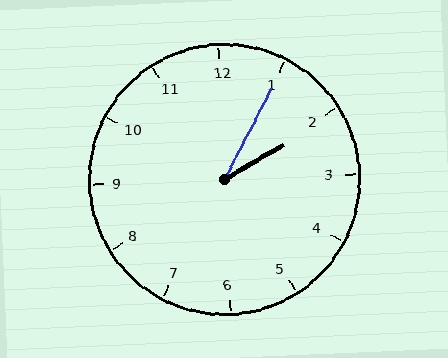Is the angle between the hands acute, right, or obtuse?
It is acute.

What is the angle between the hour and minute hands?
Approximately 32 degrees.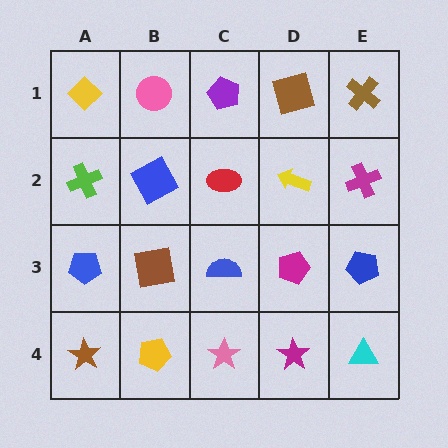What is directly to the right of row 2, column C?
A yellow arrow.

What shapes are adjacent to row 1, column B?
A blue square (row 2, column B), a yellow diamond (row 1, column A), a purple pentagon (row 1, column C).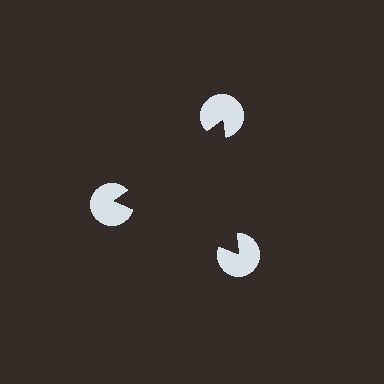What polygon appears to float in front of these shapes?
An illusory triangle — its edges are inferred from the aligned wedge cuts in the pac-man discs, not physically drawn.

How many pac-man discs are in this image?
There are 3 — one at each vertex of the illusory triangle.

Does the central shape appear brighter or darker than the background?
It typically appears slightly darker than the background, even though no actual brightness change is drawn.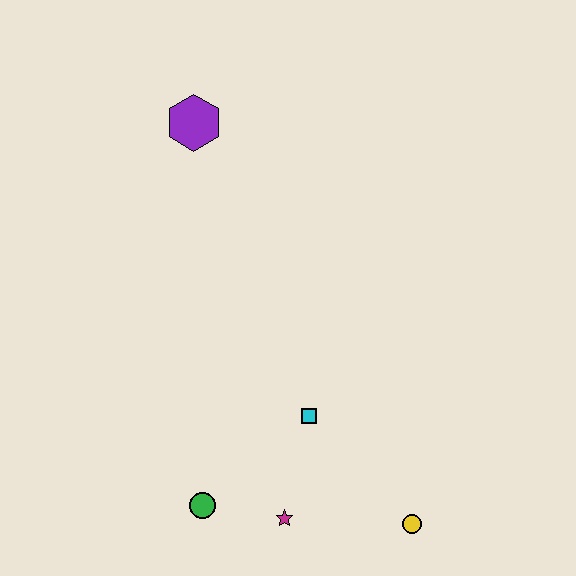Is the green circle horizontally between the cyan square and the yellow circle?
No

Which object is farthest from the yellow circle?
The purple hexagon is farthest from the yellow circle.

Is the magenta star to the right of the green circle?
Yes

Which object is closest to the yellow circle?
The magenta star is closest to the yellow circle.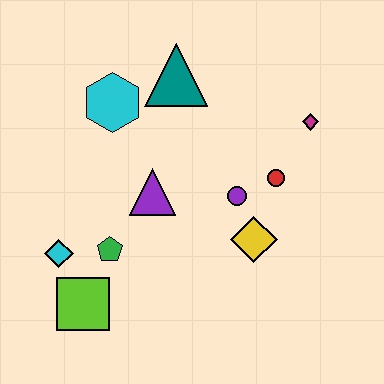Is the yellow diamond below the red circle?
Yes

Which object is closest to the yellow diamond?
The purple circle is closest to the yellow diamond.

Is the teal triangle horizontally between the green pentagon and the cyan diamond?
No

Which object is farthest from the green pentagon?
The magenta diamond is farthest from the green pentagon.